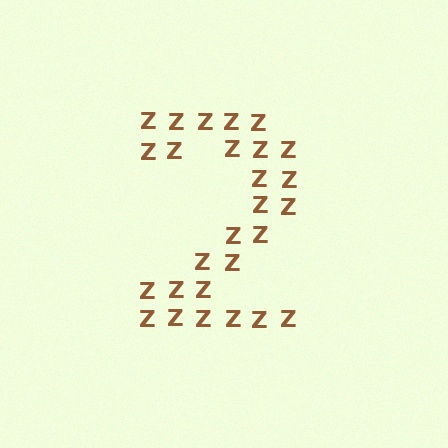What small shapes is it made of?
It is made of small letter Z's.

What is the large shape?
The large shape is the digit 2.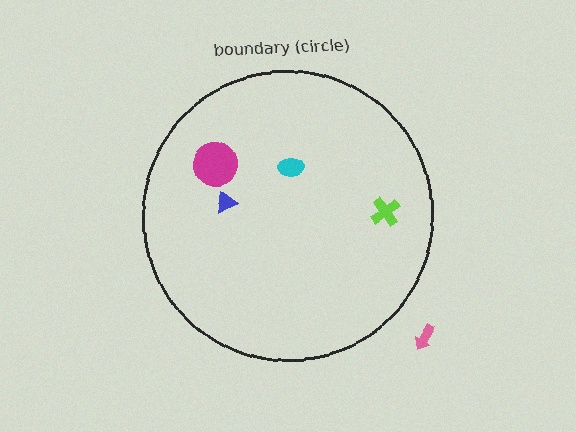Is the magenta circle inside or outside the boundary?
Inside.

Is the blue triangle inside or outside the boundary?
Inside.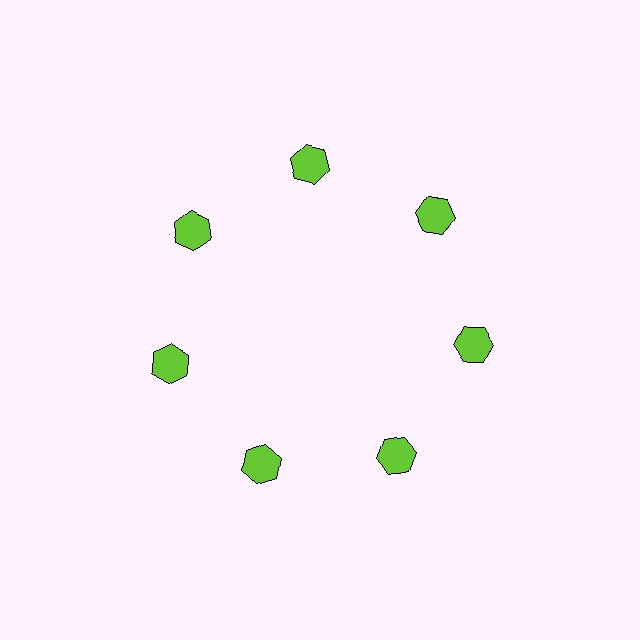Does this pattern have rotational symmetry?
Yes, this pattern has 7-fold rotational symmetry. It looks the same after rotating 51 degrees around the center.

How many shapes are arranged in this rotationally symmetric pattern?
There are 7 shapes, arranged in 7 groups of 1.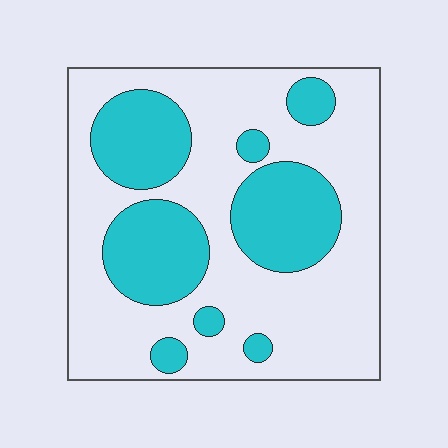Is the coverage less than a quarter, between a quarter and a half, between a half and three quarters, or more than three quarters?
Between a quarter and a half.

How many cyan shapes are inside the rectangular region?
8.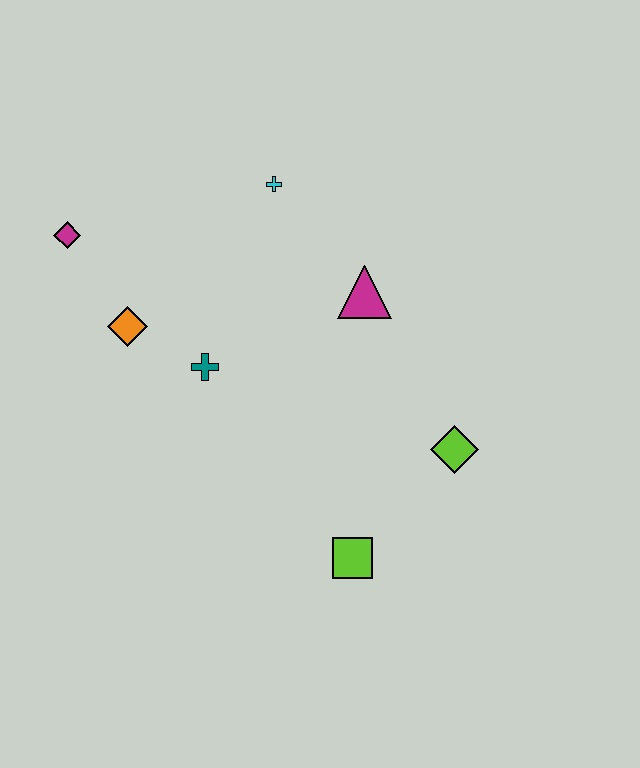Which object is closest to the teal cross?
The orange diamond is closest to the teal cross.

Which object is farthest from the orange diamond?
The lime diamond is farthest from the orange diamond.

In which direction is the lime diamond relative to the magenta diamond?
The lime diamond is to the right of the magenta diamond.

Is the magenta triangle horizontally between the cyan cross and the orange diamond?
No